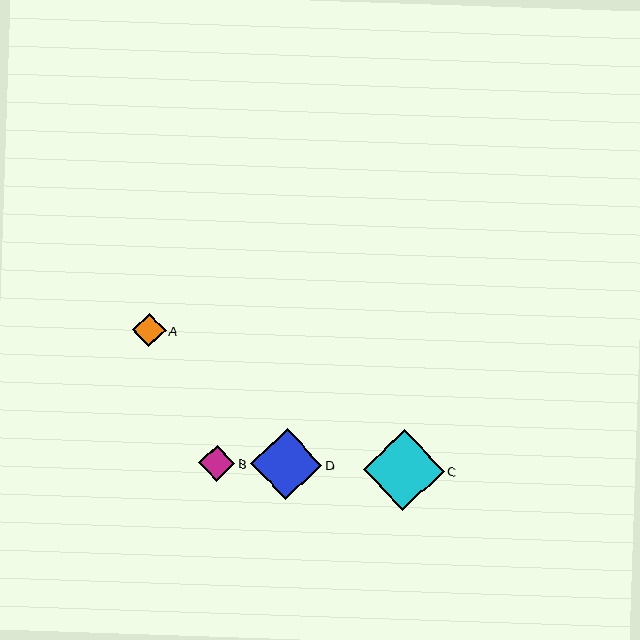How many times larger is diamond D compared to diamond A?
Diamond D is approximately 2.1 times the size of diamond A.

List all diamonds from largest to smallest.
From largest to smallest: C, D, B, A.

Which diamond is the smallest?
Diamond A is the smallest with a size of approximately 34 pixels.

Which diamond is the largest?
Diamond C is the largest with a size of approximately 81 pixels.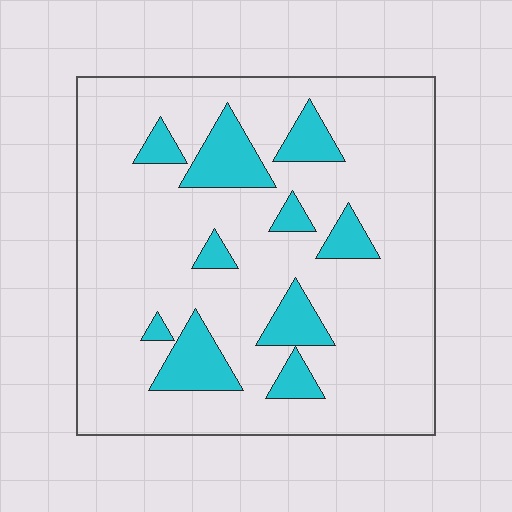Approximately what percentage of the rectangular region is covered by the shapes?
Approximately 15%.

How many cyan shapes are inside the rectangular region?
10.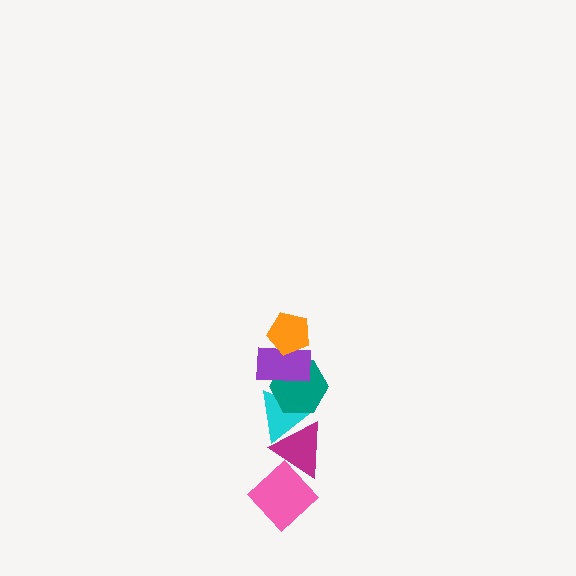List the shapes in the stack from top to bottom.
From top to bottom: the orange pentagon, the purple rectangle, the teal hexagon, the cyan triangle, the magenta triangle, the pink diamond.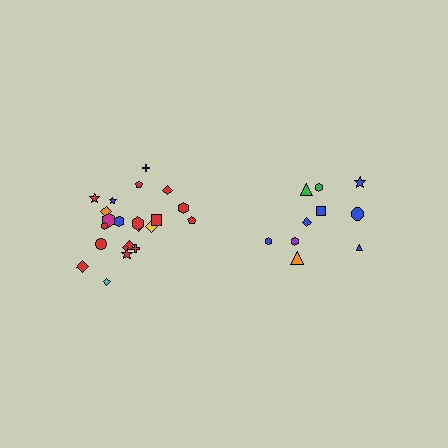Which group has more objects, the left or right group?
The left group.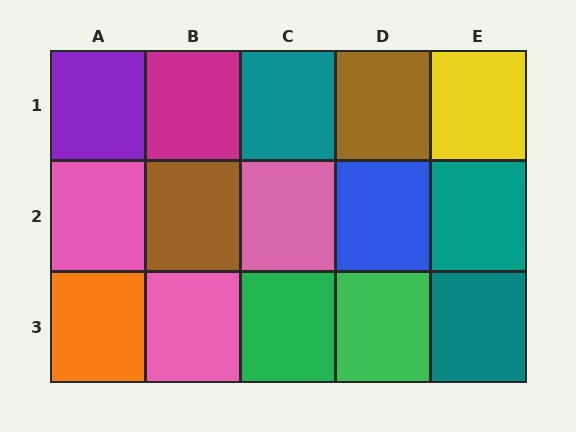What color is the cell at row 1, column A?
Purple.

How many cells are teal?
3 cells are teal.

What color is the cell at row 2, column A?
Pink.